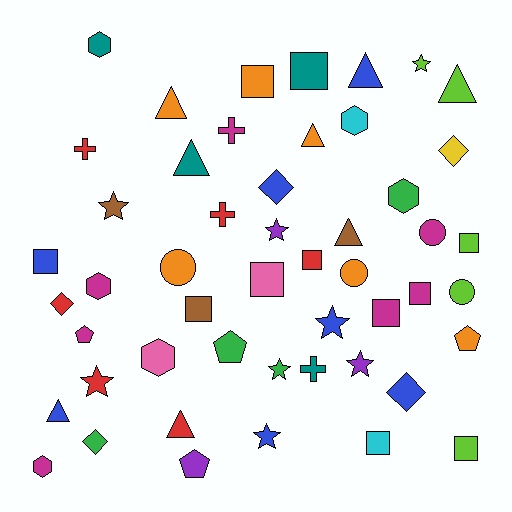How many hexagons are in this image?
There are 6 hexagons.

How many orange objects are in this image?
There are 6 orange objects.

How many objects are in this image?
There are 50 objects.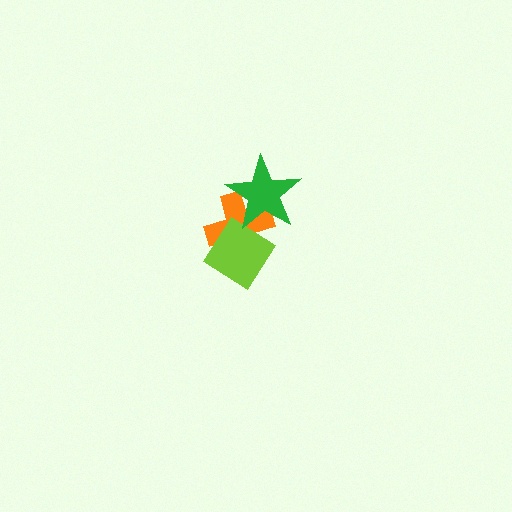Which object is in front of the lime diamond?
The green star is in front of the lime diamond.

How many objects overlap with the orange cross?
2 objects overlap with the orange cross.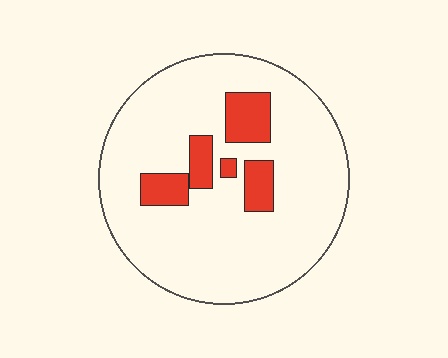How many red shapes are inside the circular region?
5.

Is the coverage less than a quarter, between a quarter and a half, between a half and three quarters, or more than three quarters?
Less than a quarter.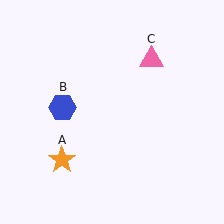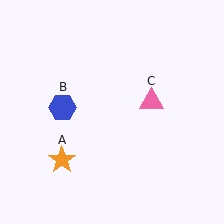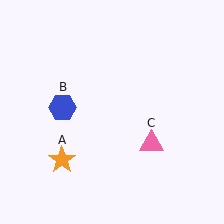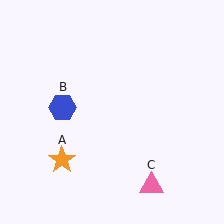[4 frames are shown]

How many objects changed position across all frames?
1 object changed position: pink triangle (object C).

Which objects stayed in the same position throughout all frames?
Orange star (object A) and blue hexagon (object B) remained stationary.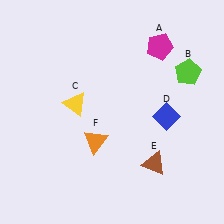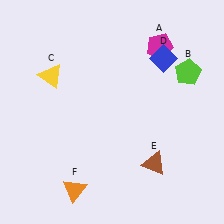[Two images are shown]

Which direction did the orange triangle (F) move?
The orange triangle (F) moved down.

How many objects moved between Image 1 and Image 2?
3 objects moved between the two images.